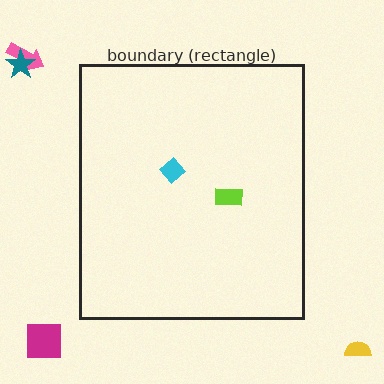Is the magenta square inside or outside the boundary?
Outside.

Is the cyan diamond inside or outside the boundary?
Inside.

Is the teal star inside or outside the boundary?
Outside.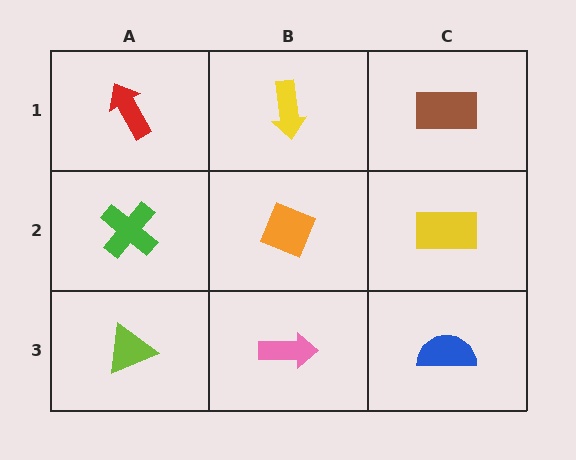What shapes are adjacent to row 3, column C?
A yellow rectangle (row 2, column C), a pink arrow (row 3, column B).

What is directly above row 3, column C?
A yellow rectangle.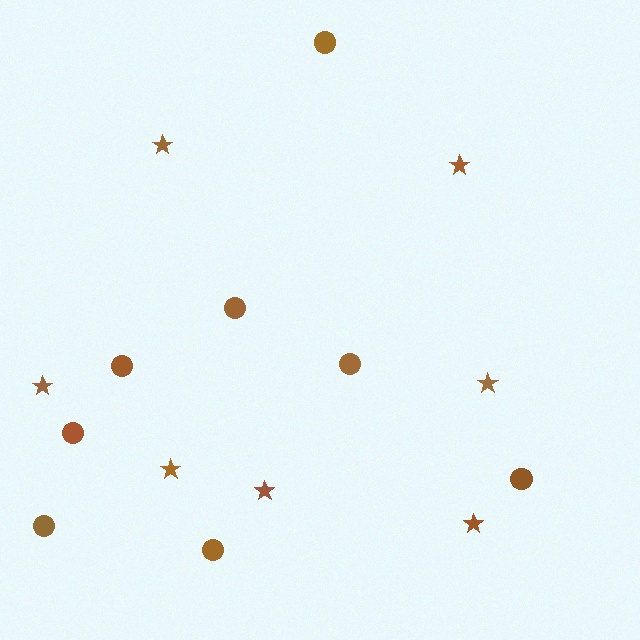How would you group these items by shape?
There are 2 groups: one group of stars (7) and one group of circles (8).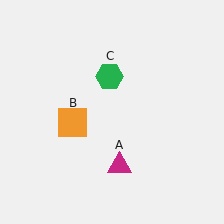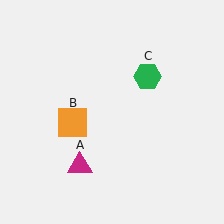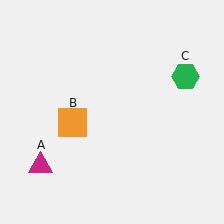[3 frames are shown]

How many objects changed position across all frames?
2 objects changed position: magenta triangle (object A), green hexagon (object C).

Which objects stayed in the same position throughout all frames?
Orange square (object B) remained stationary.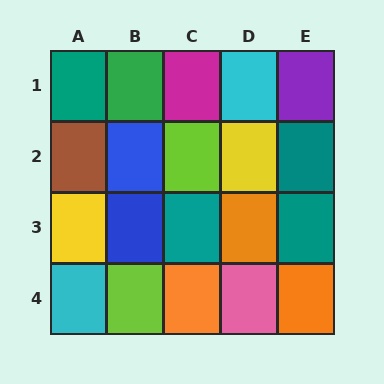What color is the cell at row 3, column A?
Yellow.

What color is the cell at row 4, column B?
Lime.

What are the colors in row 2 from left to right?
Brown, blue, lime, yellow, teal.